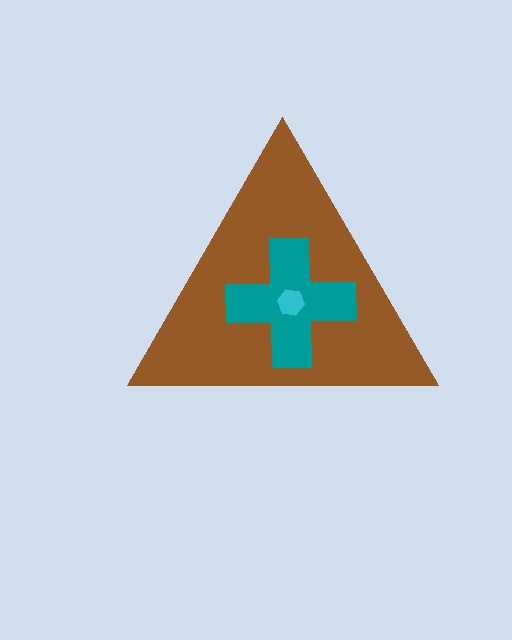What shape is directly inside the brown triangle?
The teal cross.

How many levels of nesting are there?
3.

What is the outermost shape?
The brown triangle.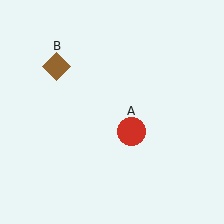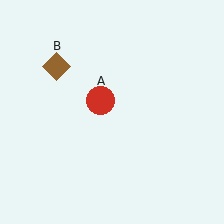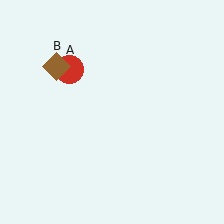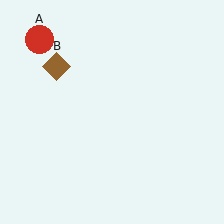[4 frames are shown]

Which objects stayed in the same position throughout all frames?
Brown diamond (object B) remained stationary.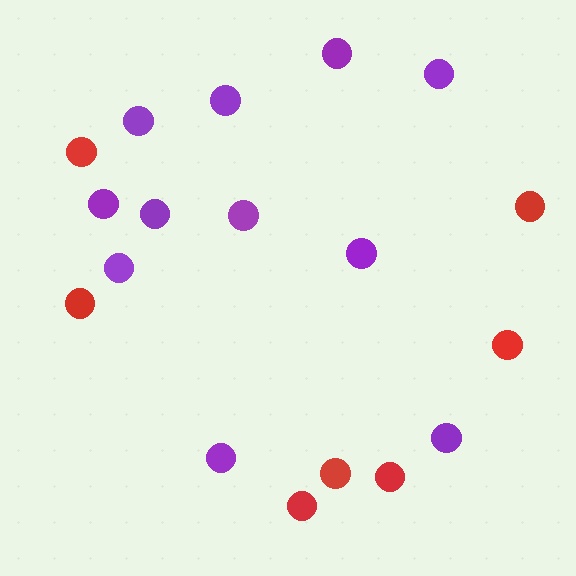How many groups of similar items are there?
There are 2 groups: one group of purple circles (11) and one group of red circles (7).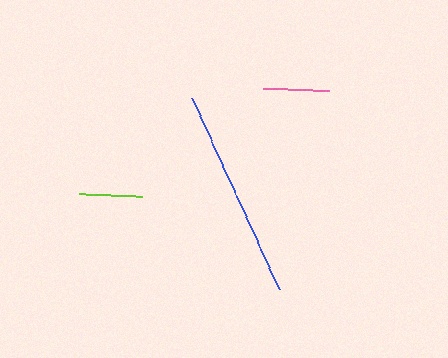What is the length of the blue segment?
The blue segment is approximately 211 pixels long.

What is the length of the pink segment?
The pink segment is approximately 65 pixels long.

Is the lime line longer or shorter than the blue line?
The blue line is longer than the lime line.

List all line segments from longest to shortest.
From longest to shortest: blue, pink, lime.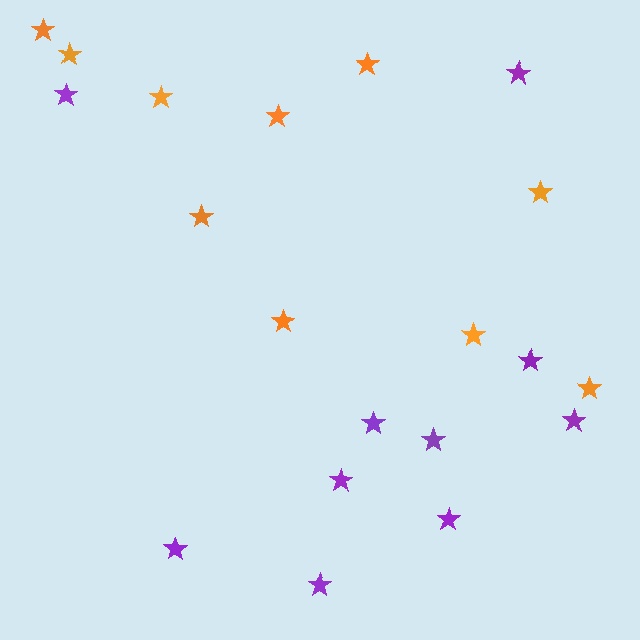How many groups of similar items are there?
There are 2 groups: one group of orange stars (10) and one group of purple stars (10).